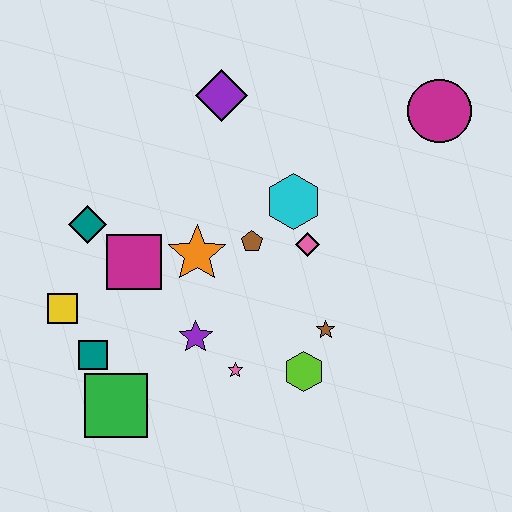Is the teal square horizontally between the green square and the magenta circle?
No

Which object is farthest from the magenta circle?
The green square is farthest from the magenta circle.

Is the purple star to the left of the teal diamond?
No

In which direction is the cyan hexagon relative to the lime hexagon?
The cyan hexagon is above the lime hexagon.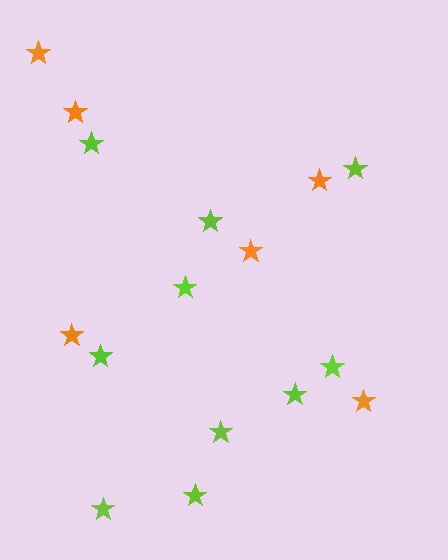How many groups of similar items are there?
There are 2 groups: one group of orange stars (6) and one group of lime stars (10).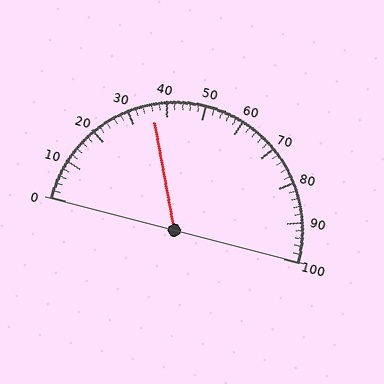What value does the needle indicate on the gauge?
The needle indicates approximately 36.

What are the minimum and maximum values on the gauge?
The gauge ranges from 0 to 100.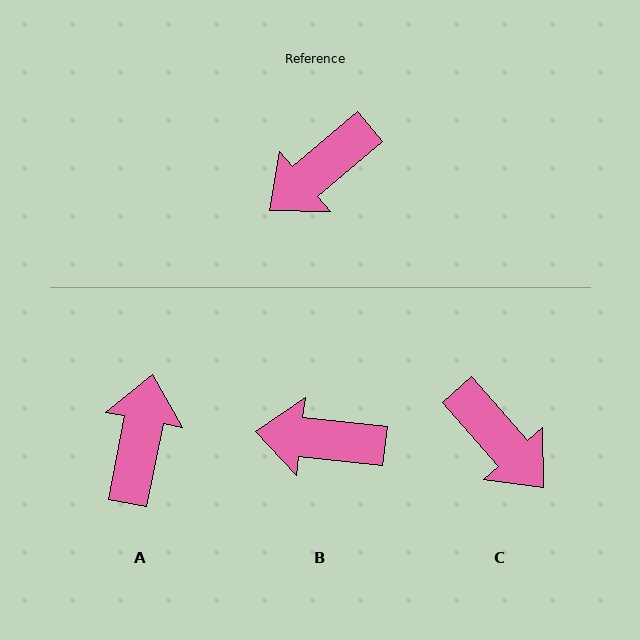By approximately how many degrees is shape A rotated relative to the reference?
Approximately 141 degrees clockwise.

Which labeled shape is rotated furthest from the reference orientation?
A, about 141 degrees away.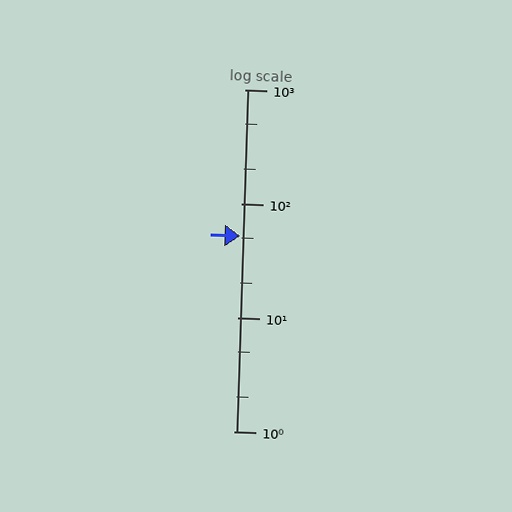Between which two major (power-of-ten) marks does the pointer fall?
The pointer is between 10 and 100.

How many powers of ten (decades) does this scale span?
The scale spans 3 decades, from 1 to 1000.